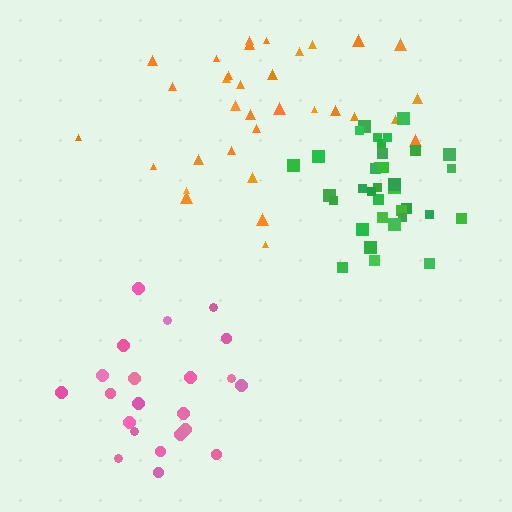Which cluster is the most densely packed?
Green.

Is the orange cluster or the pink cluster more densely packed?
Pink.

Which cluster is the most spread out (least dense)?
Orange.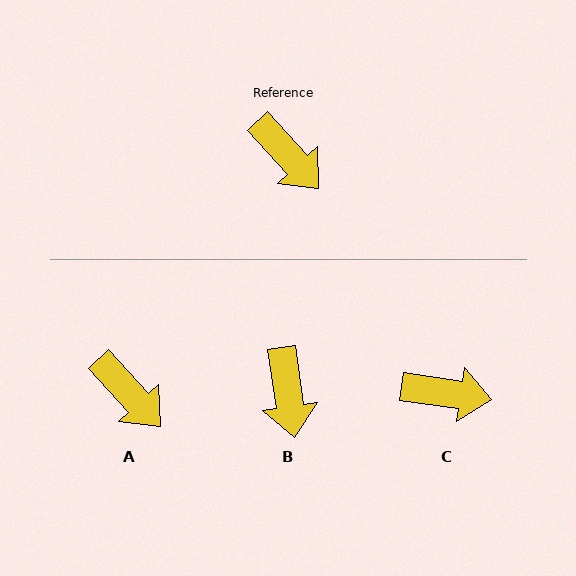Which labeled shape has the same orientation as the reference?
A.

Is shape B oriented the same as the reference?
No, it is off by about 34 degrees.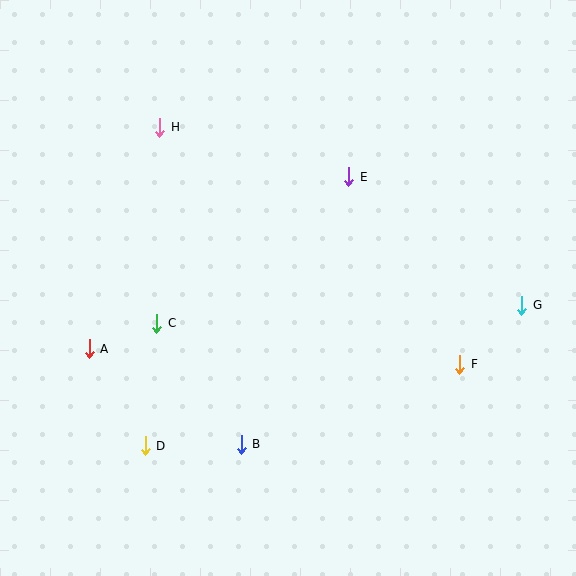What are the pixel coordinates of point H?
Point H is at (160, 127).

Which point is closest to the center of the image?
Point E at (349, 177) is closest to the center.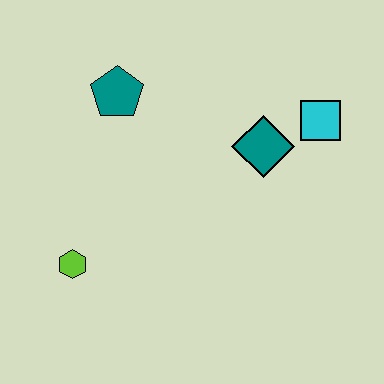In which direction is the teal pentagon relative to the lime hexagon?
The teal pentagon is above the lime hexagon.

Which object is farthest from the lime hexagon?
The cyan square is farthest from the lime hexagon.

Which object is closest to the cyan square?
The teal diamond is closest to the cyan square.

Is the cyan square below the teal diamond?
No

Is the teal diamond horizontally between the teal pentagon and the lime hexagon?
No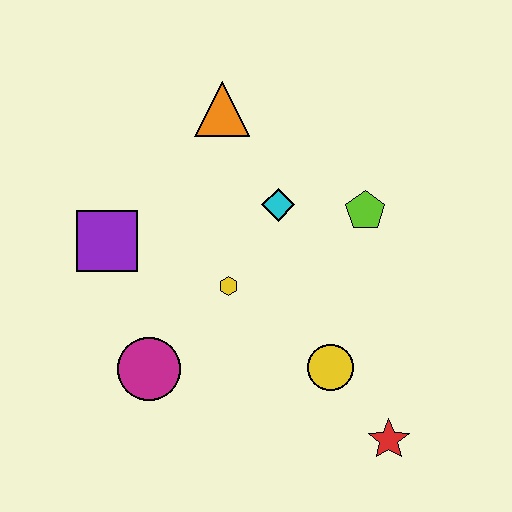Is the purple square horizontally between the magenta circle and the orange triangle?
No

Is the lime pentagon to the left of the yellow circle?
No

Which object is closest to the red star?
The yellow circle is closest to the red star.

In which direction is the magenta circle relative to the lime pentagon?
The magenta circle is to the left of the lime pentagon.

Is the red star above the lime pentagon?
No